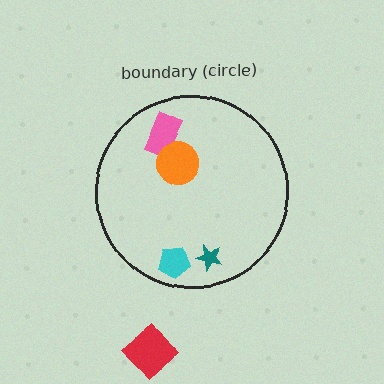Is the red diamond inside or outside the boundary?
Outside.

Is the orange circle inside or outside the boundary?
Inside.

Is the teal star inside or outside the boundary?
Inside.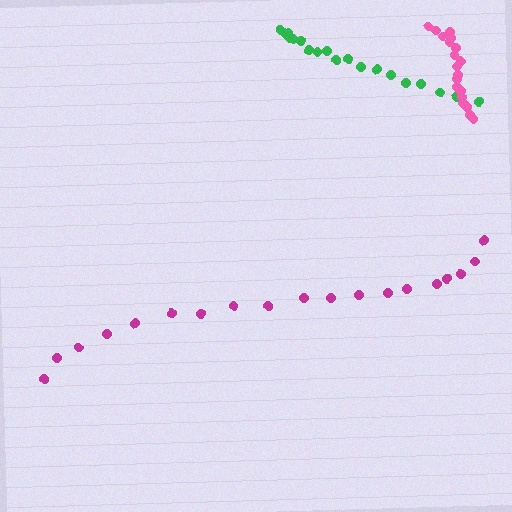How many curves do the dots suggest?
There are 3 distinct paths.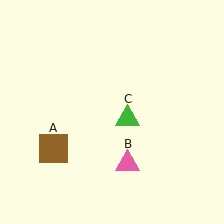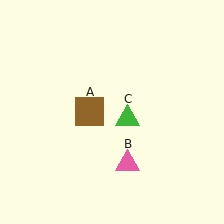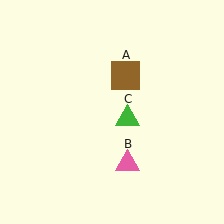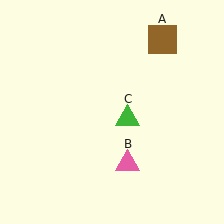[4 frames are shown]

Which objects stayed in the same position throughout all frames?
Pink triangle (object B) and green triangle (object C) remained stationary.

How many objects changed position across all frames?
1 object changed position: brown square (object A).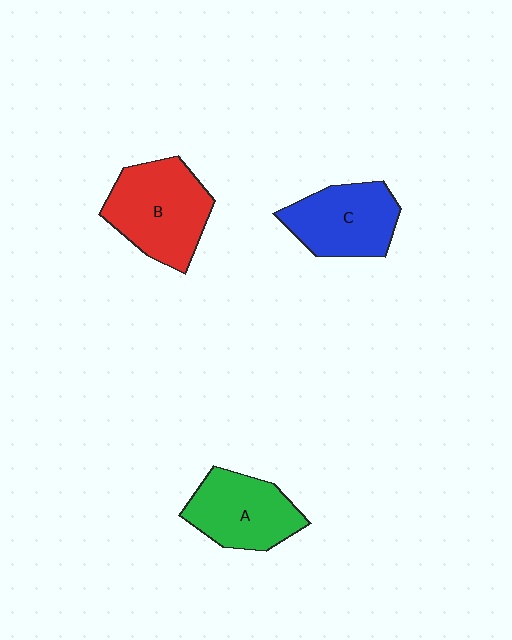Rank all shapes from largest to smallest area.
From largest to smallest: B (red), C (blue), A (green).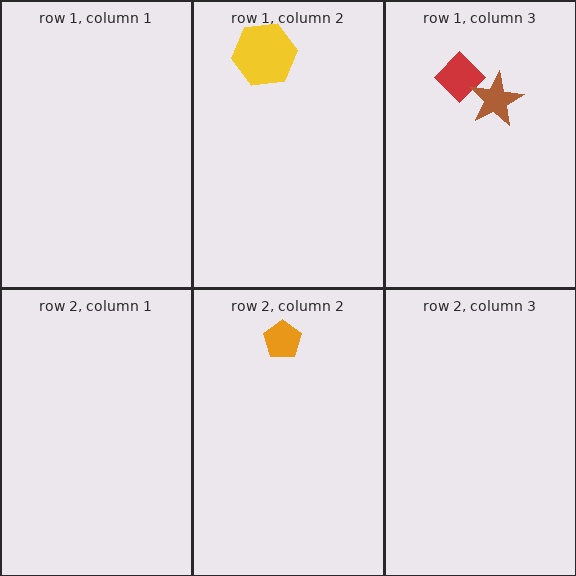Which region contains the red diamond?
The row 1, column 3 region.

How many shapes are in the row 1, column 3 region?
2.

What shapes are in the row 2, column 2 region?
The orange pentagon.